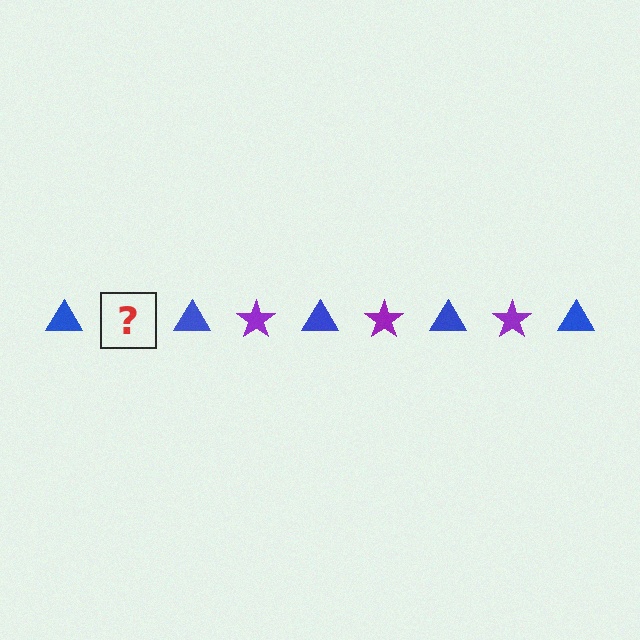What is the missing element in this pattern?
The missing element is a purple star.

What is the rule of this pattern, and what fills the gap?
The rule is that the pattern alternates between blue triangle and purple star. The gap should be filled with a purple star.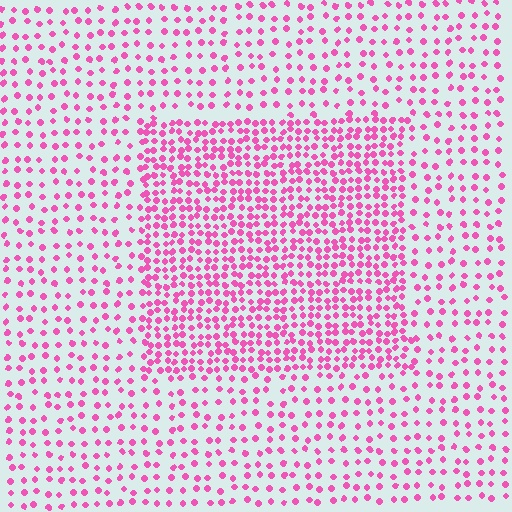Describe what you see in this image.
The image contains small pink elements arranged at two different densities. A rectangle-shaped region is visible where the elements are more densely packed than the surrounding area.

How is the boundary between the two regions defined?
The boundary is defined by a change in element density (approximately 2.1x ratio). All elements are the same color, size, and shape.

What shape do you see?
I see a rectangle.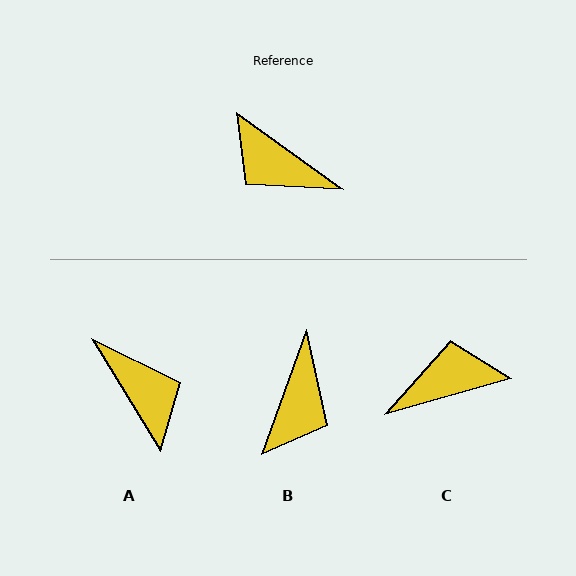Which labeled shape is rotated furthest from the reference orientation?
A, about 157 degrees away.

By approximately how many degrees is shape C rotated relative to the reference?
Approximately 129 degrees clockwise.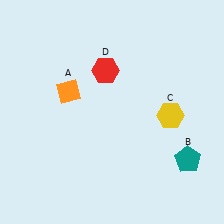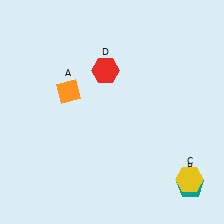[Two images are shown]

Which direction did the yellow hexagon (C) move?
The yellow hexagon (C) moved down.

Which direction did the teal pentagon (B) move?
The teal pentagon (B) moved down.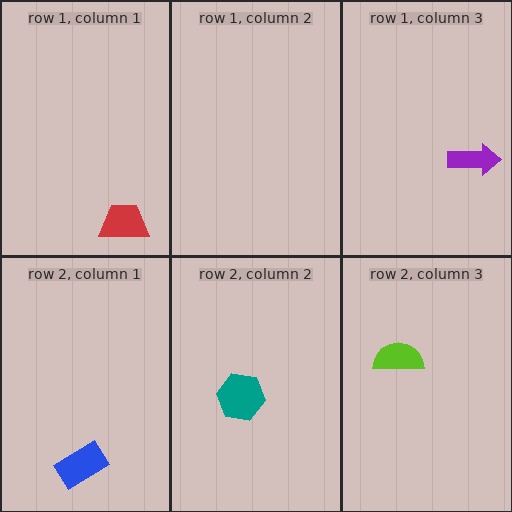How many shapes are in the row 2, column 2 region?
1.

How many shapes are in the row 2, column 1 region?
1.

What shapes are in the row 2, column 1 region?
The blue rectangle.